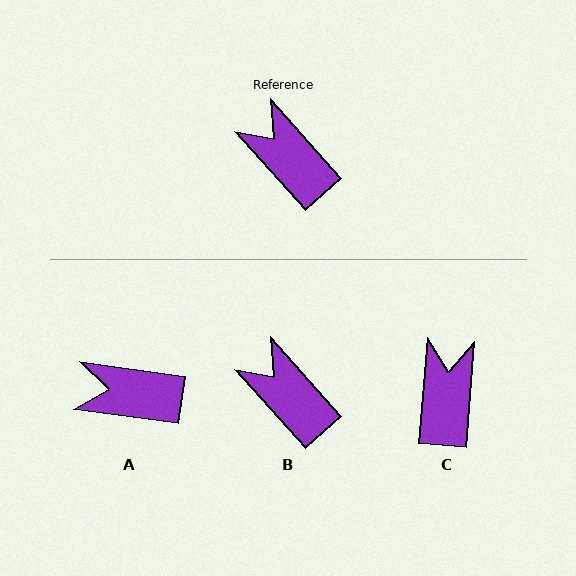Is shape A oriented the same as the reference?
No, it is off by about 40 degrees.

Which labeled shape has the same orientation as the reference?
B.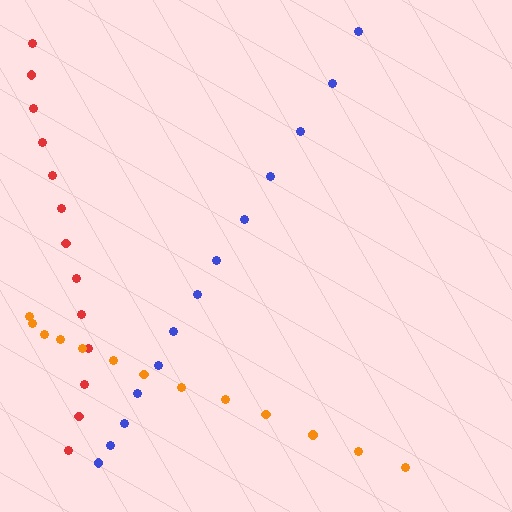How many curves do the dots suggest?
There are 3 distinct paths.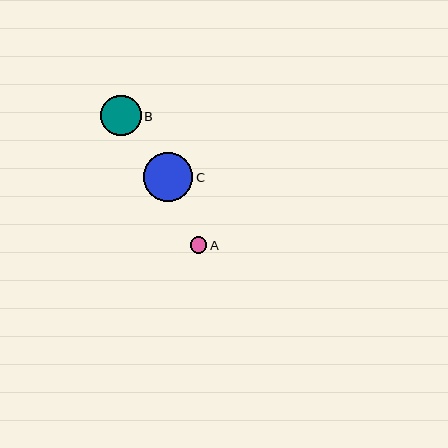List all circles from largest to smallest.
From largest to smallest: C, B, A.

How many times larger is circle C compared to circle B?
Circle C is approximately 1.2 times the size of circle B.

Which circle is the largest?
Circle C is the largest with a size of approximately 49 pixels.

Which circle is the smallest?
Circle A is the smallest with a size of approximately 16 pixels.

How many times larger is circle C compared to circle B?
Circle C is approximately 1.2 times the size of circle B.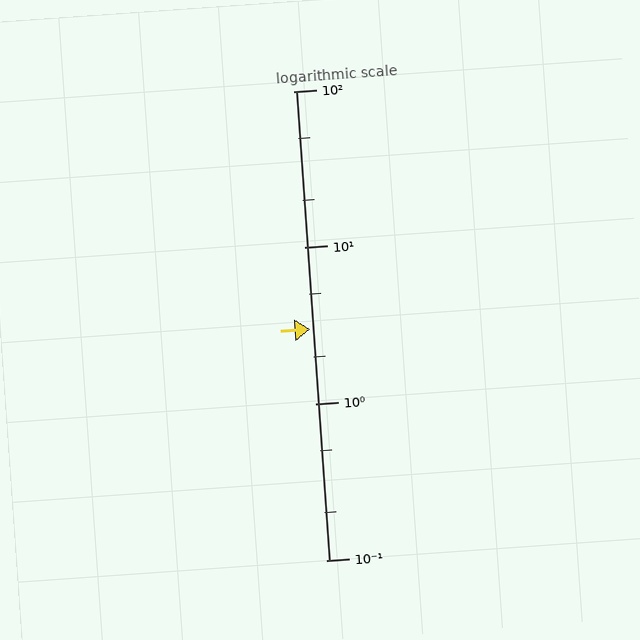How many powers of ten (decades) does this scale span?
The scale spans 3 decades, from 0.1 to 100.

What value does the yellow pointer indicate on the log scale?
The pointer indicates approximately 3.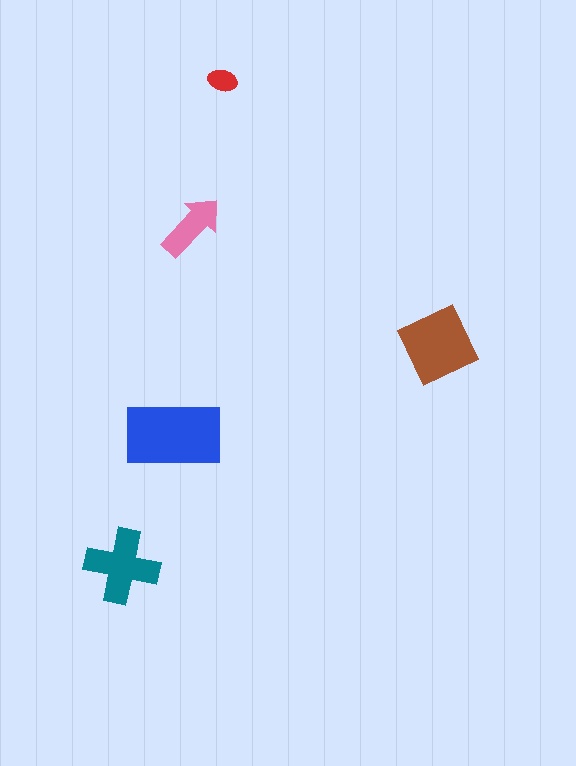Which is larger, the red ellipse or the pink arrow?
The pink arrow.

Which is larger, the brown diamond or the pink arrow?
The brown diamond.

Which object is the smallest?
The red ellipse.